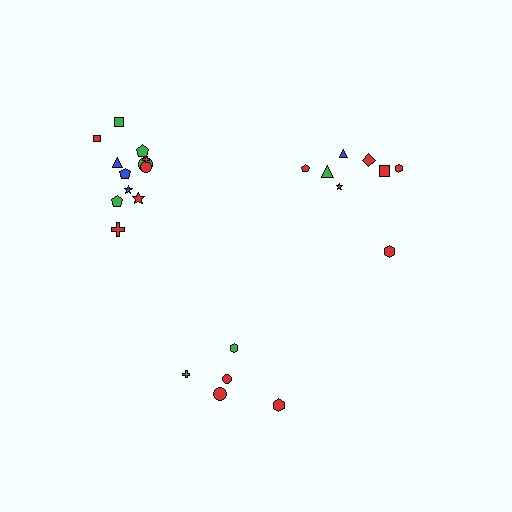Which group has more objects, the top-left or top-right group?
The top-left group.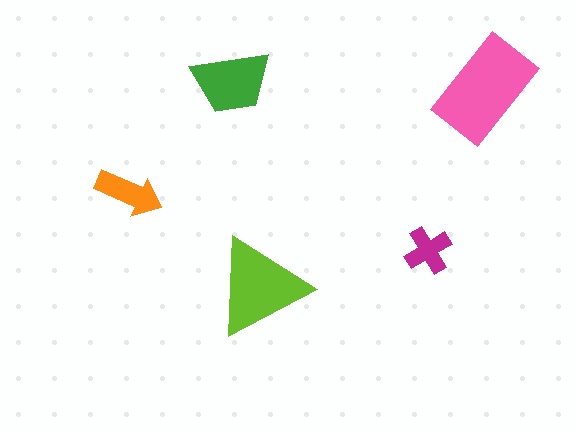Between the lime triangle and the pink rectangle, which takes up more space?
The pink rectangle.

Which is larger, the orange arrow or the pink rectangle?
The pink rectangle.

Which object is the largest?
The pink rectangle.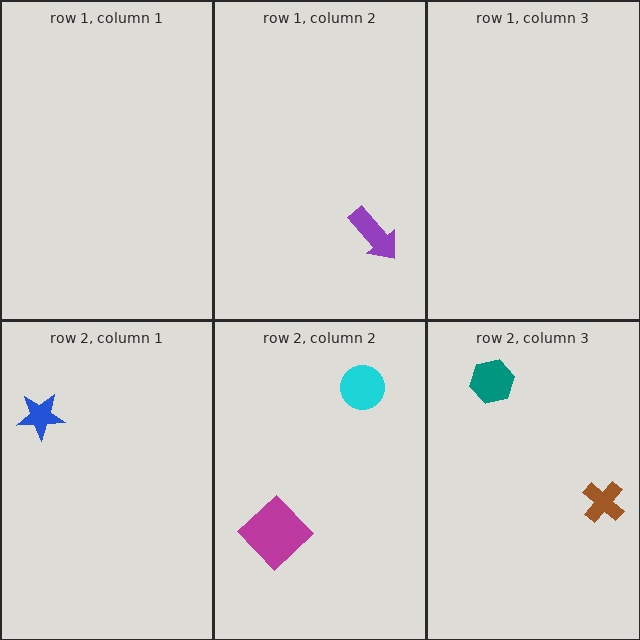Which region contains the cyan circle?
The row 2, column 2 region.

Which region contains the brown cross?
The row 2, column 3 region.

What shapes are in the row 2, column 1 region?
The blue star.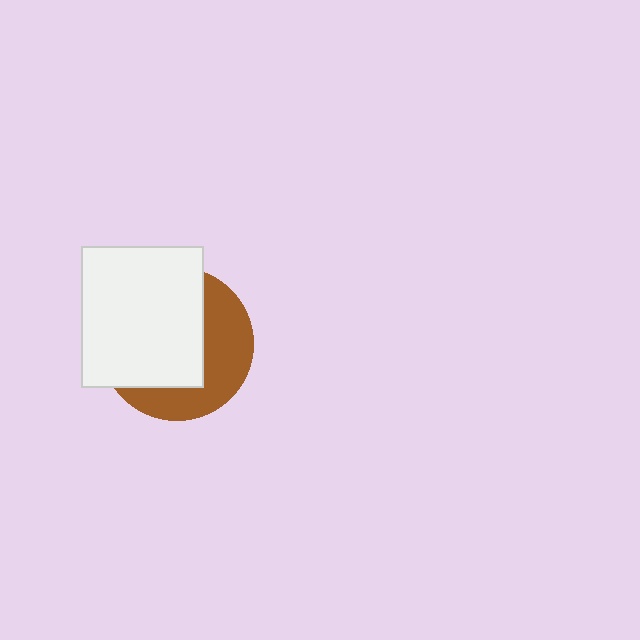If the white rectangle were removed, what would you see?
You would see the complete brown circle.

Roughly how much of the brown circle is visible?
A small part of it is visible (roughly 41%).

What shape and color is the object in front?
The object in front is a white rectangle.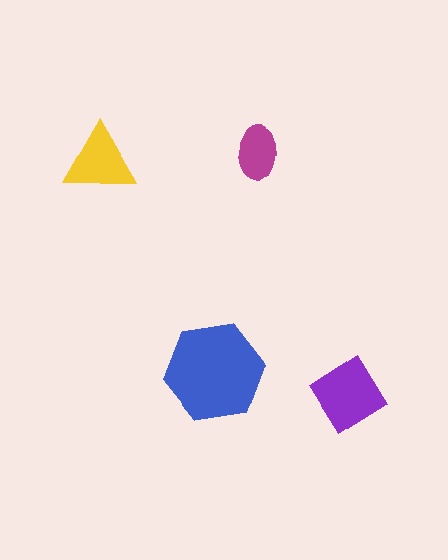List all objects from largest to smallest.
The blue hexagon, the purple diamond, the yellow triangle, the magenta ellipse.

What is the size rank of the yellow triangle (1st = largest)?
3rd.